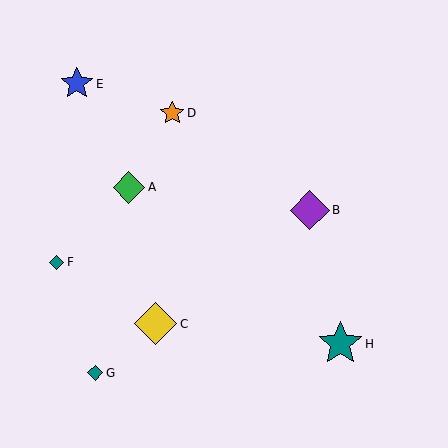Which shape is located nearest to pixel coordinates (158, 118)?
The orange star (labeled D) at (172, 113) is nearest to that location.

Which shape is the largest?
The teal star (labeled H) is the largest.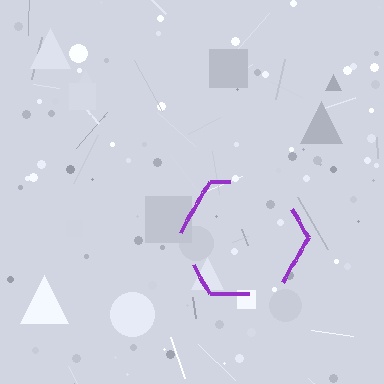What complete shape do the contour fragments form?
The contour fragments form a hexagon.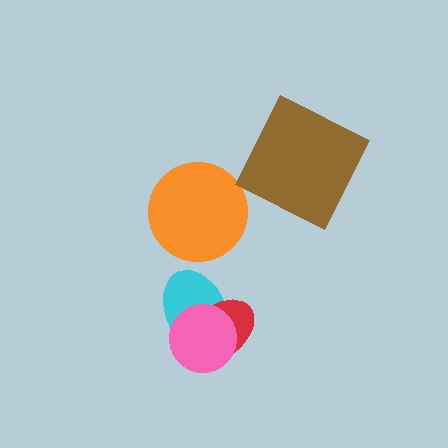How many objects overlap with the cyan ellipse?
2 objects overlap with the cyan ellipse.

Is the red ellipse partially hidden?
Yes, it is partially covered by another shape.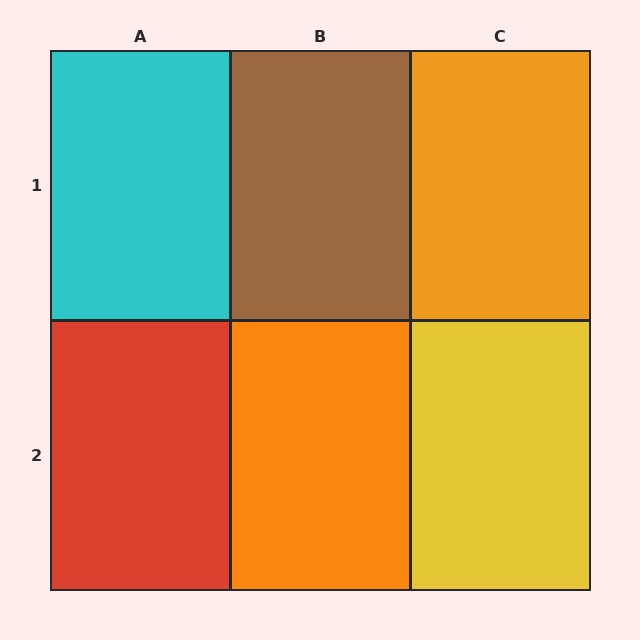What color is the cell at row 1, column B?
Brown.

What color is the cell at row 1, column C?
Orange.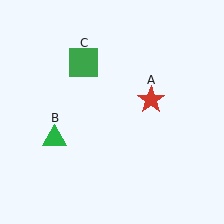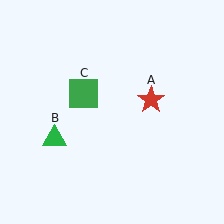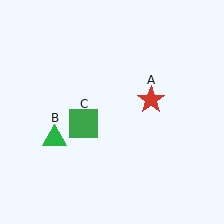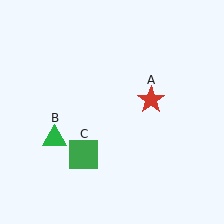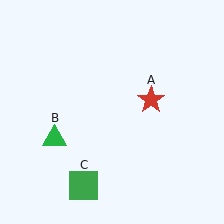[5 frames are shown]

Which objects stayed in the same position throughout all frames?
Red star (object A) and green triangle (object B) remained stationary.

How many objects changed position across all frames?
1 object changed position: green square (object C).